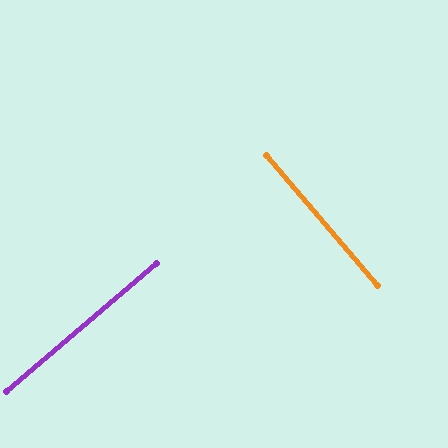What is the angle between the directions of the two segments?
Approximately 90 degrees.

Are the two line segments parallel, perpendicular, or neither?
Perpendicular — they meet at approximately 90°.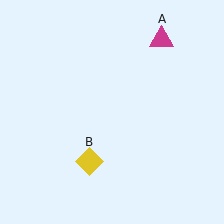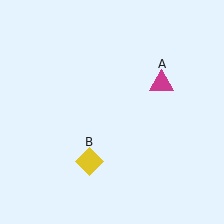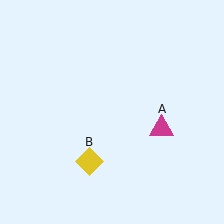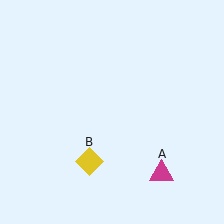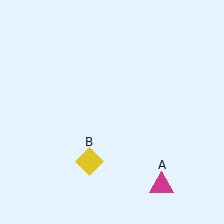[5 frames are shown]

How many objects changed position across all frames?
1 object changed position: magenta triangle (object A).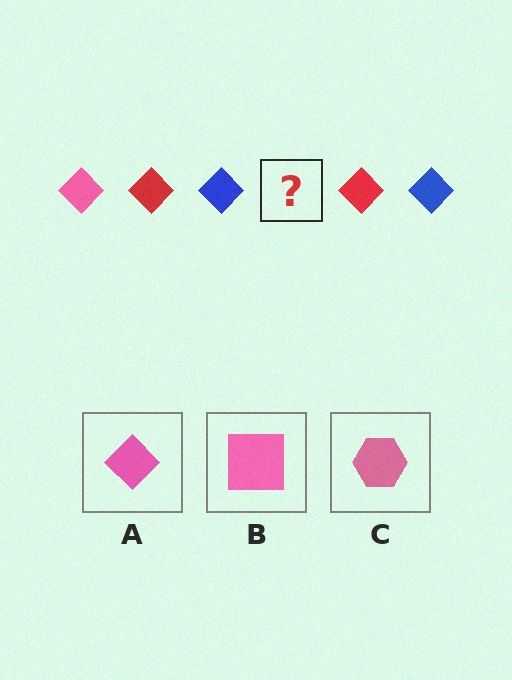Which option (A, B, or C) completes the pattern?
A.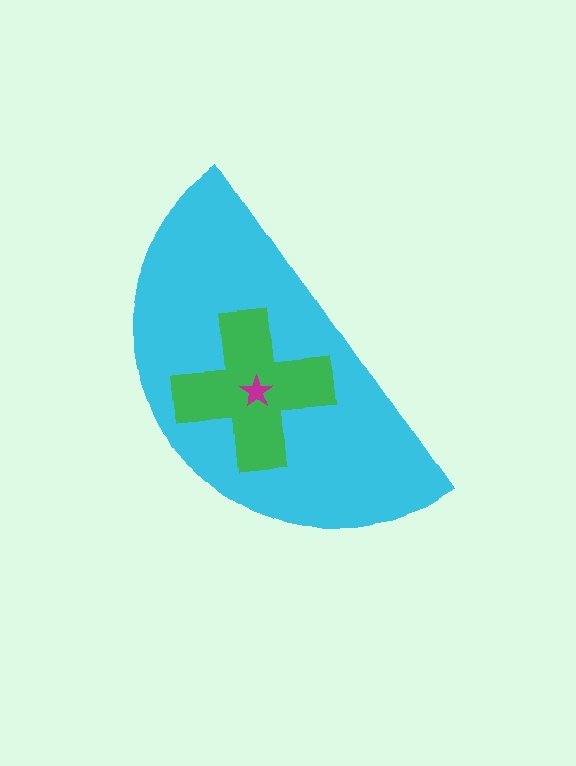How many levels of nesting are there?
3.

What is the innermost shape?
The magenta star.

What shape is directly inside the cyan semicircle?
The green cross.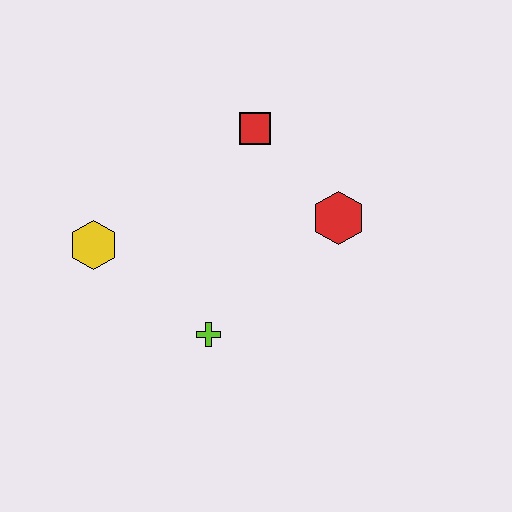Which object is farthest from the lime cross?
The red square is farthest from the lime cross.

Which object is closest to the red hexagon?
The red square is closest to the red hexagon.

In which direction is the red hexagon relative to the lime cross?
The red hexagon is to the right of the lime cross.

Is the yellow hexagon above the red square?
No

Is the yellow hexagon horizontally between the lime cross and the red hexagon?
No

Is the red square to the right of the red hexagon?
No